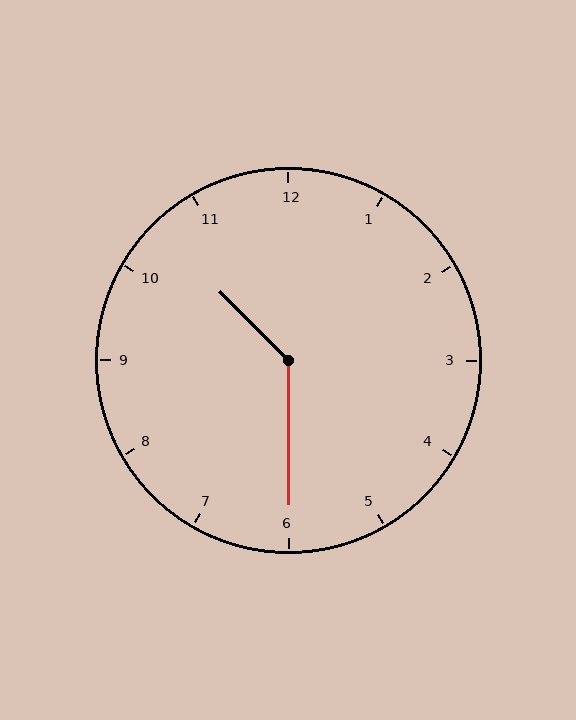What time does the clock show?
10:30.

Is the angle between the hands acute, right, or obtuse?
It is obtuse.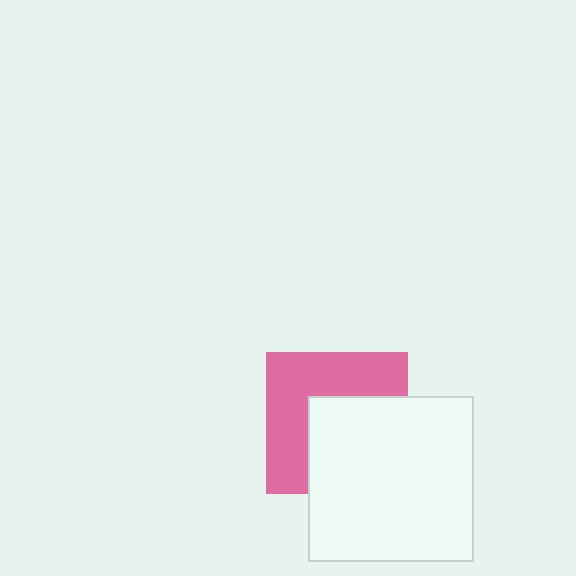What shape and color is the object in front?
The object in front is a white square.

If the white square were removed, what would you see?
You would see the complete pink square.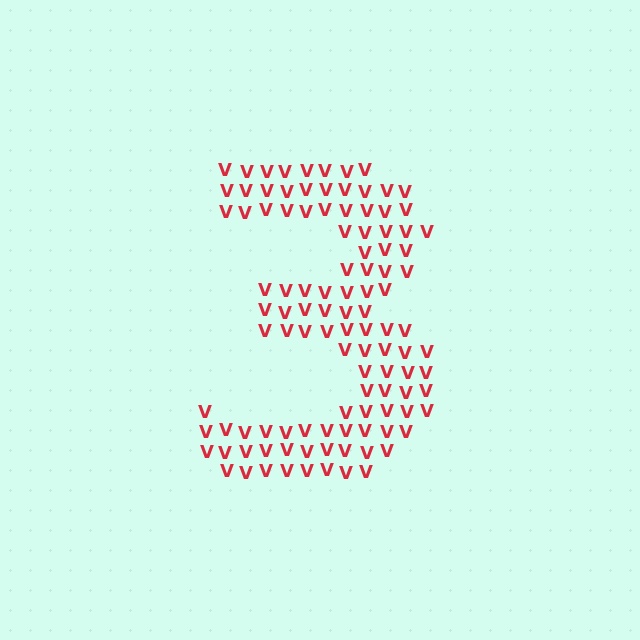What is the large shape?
The large shape is the digit 3.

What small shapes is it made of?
It is made of small letter V's.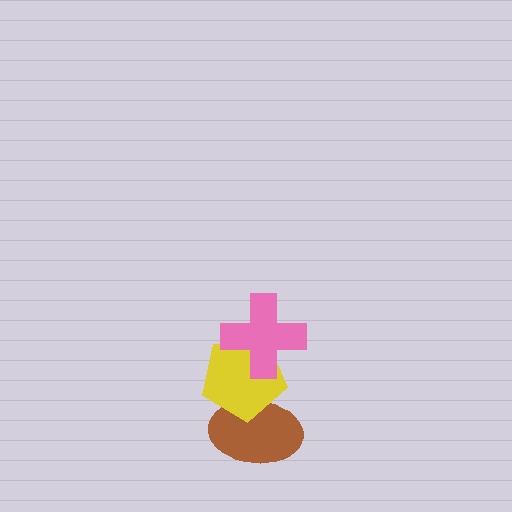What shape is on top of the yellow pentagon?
The pink cross is on top of the yellow pentagon.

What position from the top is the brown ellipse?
The brown ellipse is 3rd from the top.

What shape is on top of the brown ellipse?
The yellow pentagon is on top of the brown ellipse.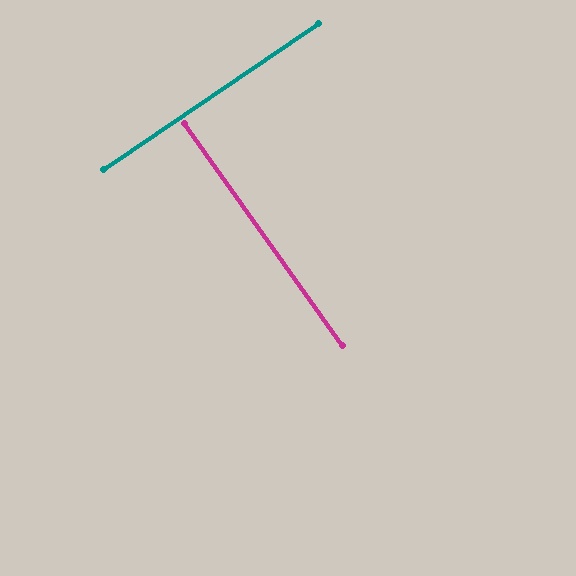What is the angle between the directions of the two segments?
Approximately 89 degrees.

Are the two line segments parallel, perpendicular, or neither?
Perpendicular — they meet at approximately 89°.